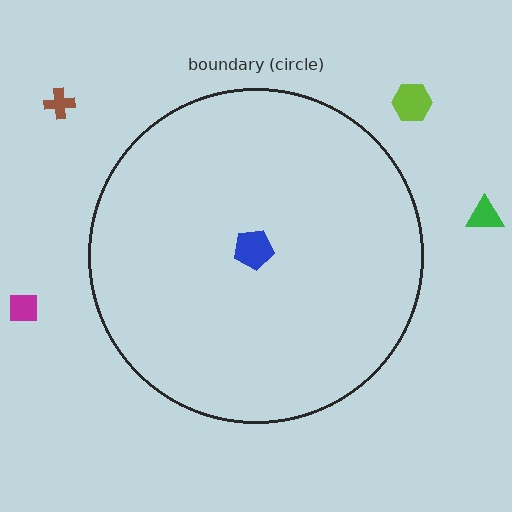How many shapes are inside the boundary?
1 inside, 4 outside.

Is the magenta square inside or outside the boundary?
Outside.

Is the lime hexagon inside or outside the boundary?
Outside.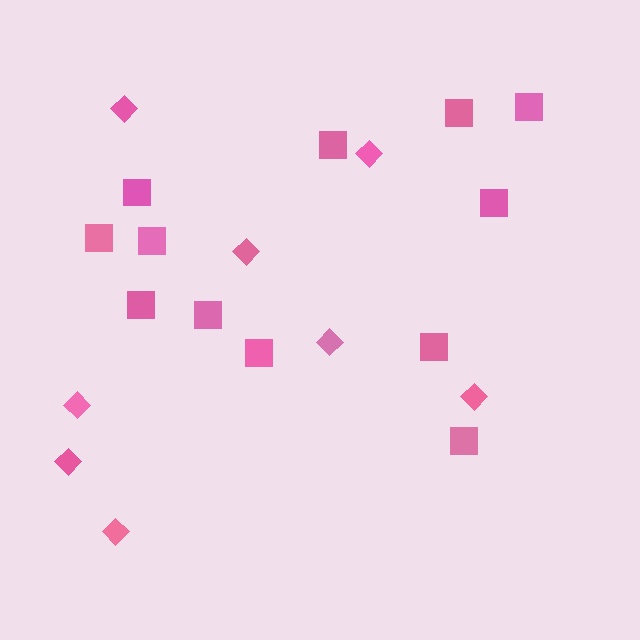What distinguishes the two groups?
There are 2 groups: one group of diamonds (8) and one group of squares (12).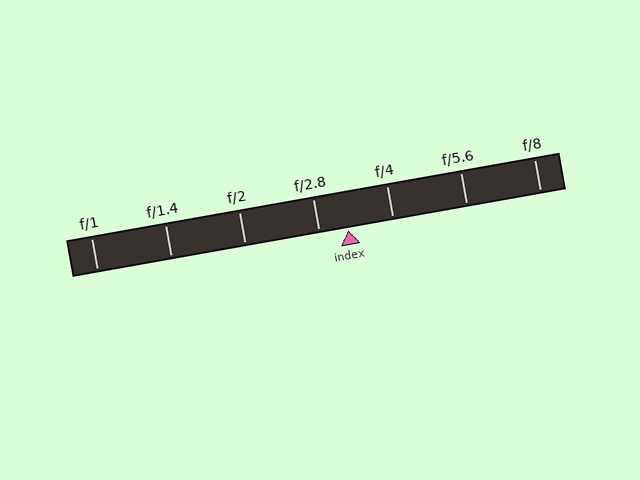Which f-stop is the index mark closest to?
The index mark is closest to f/2.8.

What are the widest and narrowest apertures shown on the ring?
The widest aperture shown is f/1 and the narrowest is f/8.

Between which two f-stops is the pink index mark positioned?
The index mark is between f/2.8 and f/4.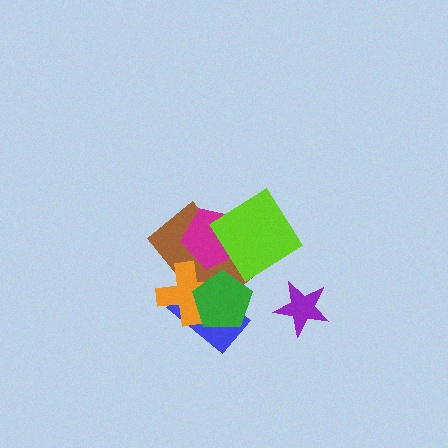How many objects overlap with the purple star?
0 objects overlap with the purple star.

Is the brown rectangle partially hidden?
Yes, it is partially covered by another shape.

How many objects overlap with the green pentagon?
3 objects overlap with the green pentagon.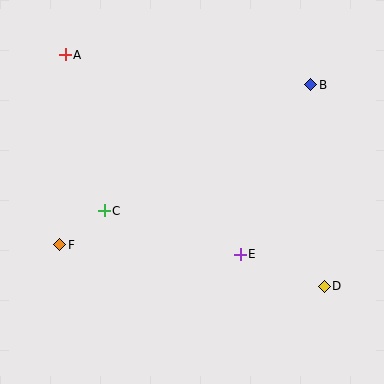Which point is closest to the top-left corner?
Point A is closest to the top-left corner.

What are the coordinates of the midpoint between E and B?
The midpoint between E and B is at (275, 170).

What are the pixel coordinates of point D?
Point D is at (324, 286).